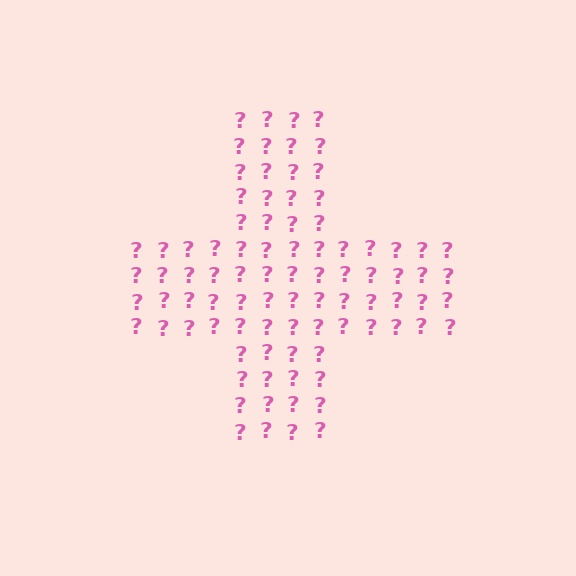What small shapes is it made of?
It is made of small question marks.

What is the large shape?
The large shape is a cross.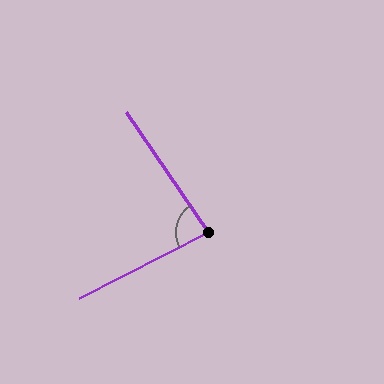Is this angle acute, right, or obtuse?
It is acute.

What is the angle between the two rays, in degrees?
Approximately 83 degrees.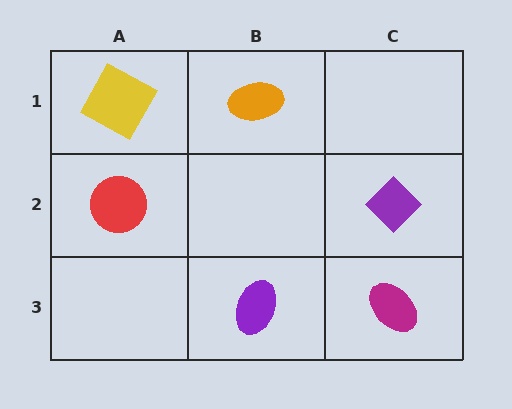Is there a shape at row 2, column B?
No, that cell is empty.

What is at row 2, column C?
A purple diamond.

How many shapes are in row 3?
2 shapes.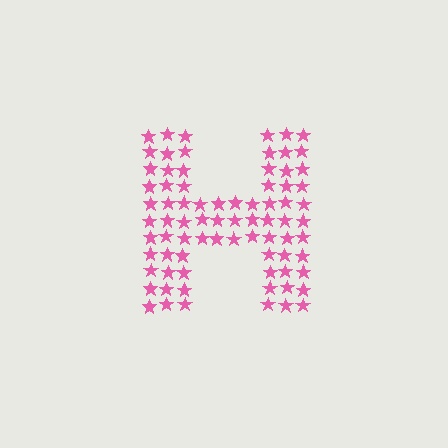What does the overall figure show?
The overall figure shows the letter H.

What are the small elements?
The small elements are stars.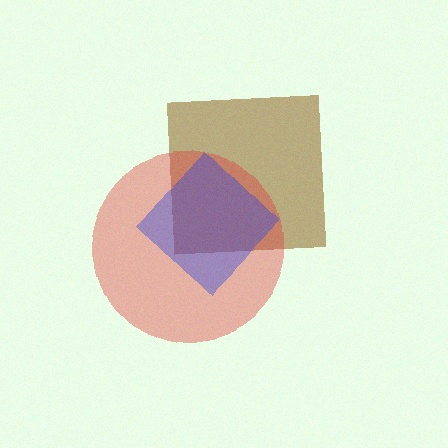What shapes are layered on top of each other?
The layered shapes are: a brown square, a red circle, a blue diamond.